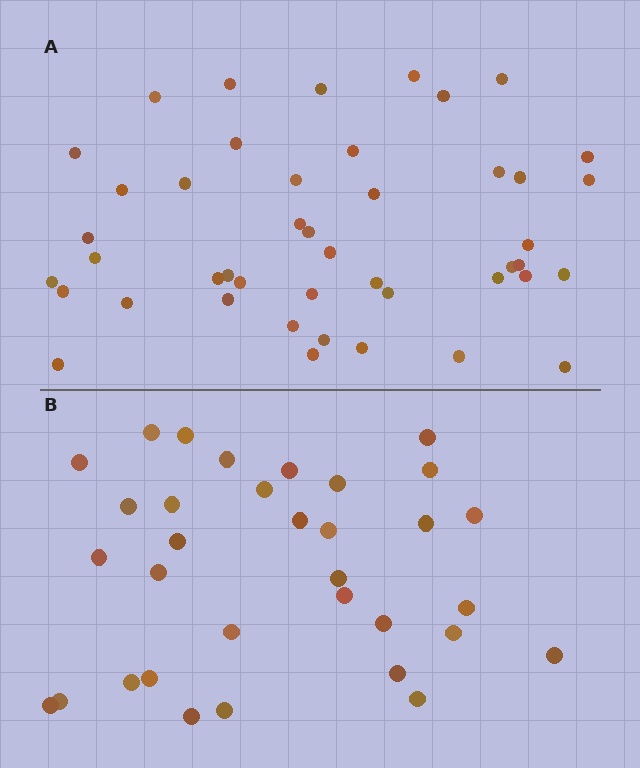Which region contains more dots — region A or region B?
Region A (the top region) has more dots.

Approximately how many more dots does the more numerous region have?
Region A has roughly 12 or so more dots than region B.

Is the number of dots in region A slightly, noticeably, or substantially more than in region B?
Region A has noticeably more, but not dramatically so. The ratio is roughly 1.4 to 1.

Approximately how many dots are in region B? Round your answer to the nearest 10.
About 30 dots. (The exact count is 33, which rounds to 30.)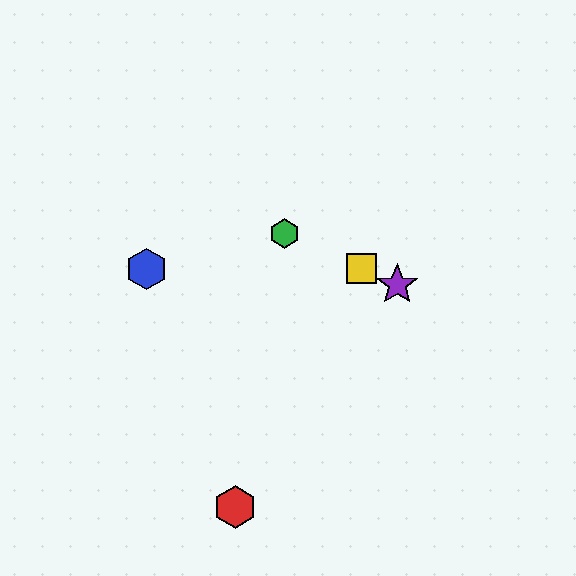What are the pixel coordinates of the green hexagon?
The green hexagon is at (285, 233).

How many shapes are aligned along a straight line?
3 shapes (the green hexagon, the yellow square, the purple star) are aligned along a straight line.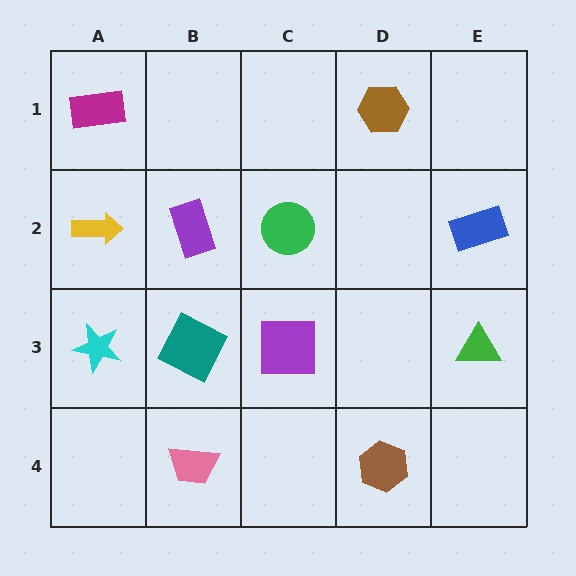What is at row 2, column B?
A purple rectangle.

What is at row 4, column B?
A pink trapezoid.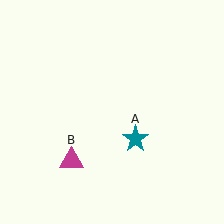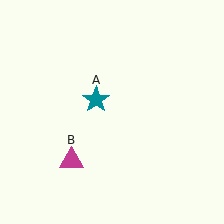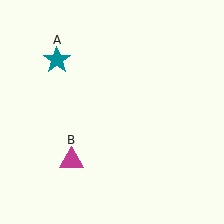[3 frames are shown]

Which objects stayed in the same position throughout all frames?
Magenta triangle (object B) remained stationary.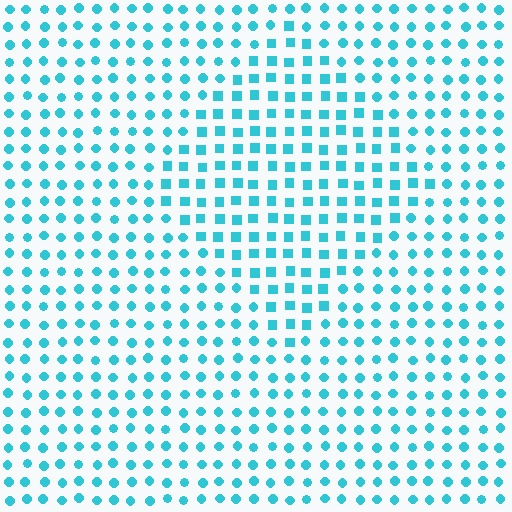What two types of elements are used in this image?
The image uses squares inside the diamond region and circles outside it.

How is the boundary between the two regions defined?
The boundary is defined by a change in element shape: squares inside vs. circles outside. All elements share the same color and spacing.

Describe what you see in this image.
The image is filled with small cyan elements arranged in a uniform grid. A diamond-shaped region contains squares, while the surrounding area contains circles. The boundary is defined purely by the change in element shape.